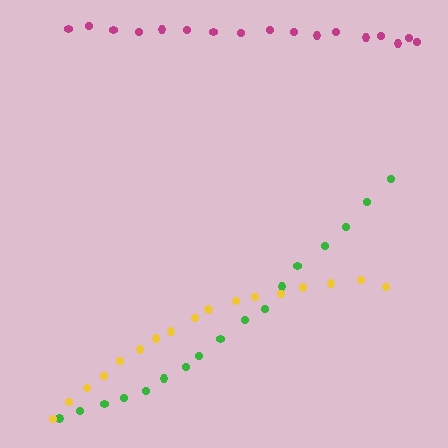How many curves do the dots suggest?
There are 3 distinct paths.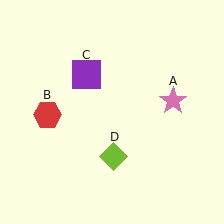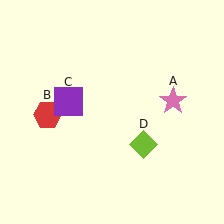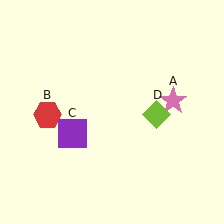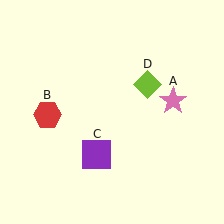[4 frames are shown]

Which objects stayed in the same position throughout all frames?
Pink star (object A) and red hexagon (object B) remained stationary.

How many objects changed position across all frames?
2 objects changed position: purple square (object C), lime diamond (object D).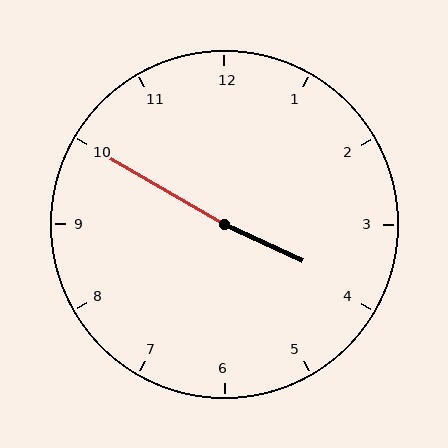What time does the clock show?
3:50.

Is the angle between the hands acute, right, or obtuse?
It is obtuse.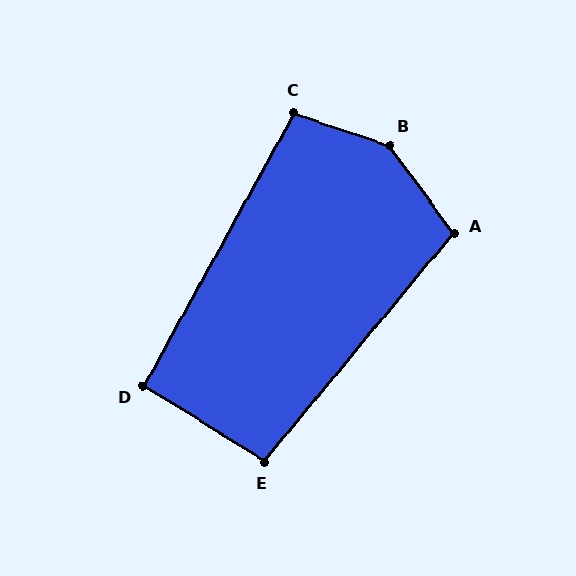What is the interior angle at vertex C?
Approximately 100 degrees (obtuse).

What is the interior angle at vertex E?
Approximately 98 degrees (obtuse).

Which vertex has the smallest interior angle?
D, at approximately 93 degrees.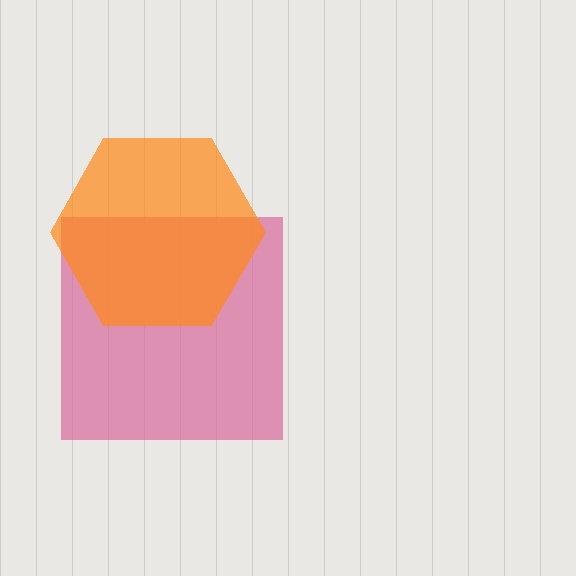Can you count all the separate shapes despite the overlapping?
Yes, there are 2 separate shapes.